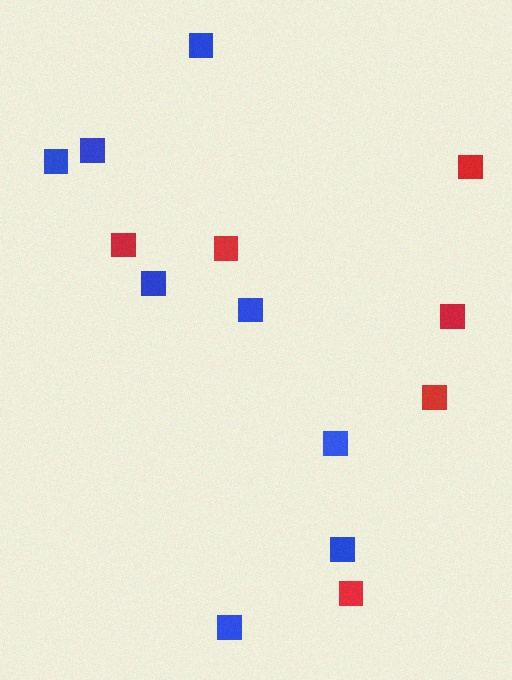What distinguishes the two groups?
There are 2 groups: one group of blue squares (8) and one group of red squares (6).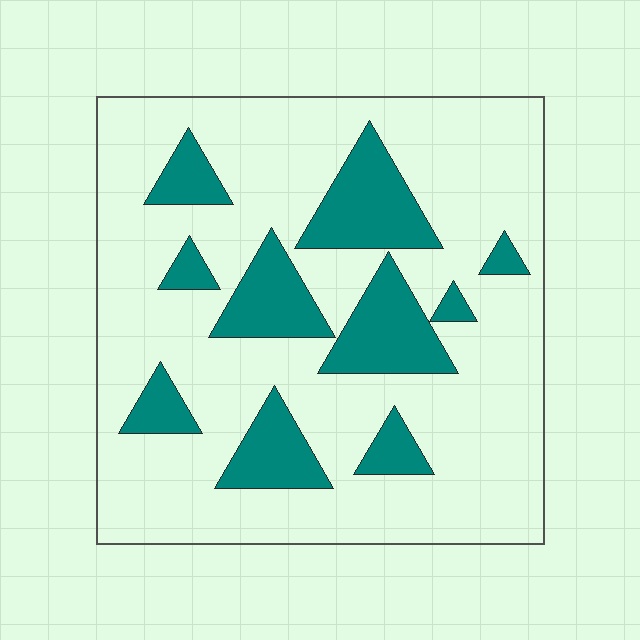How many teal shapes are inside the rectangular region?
10.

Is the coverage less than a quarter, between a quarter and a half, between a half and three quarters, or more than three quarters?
Less than a quarter.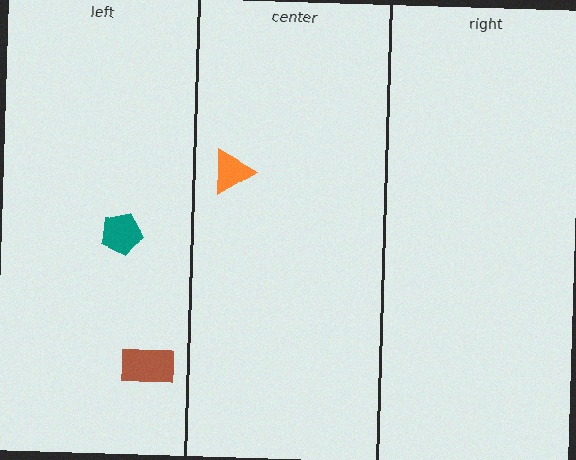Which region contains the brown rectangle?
The left region.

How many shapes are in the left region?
2.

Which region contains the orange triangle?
The center region.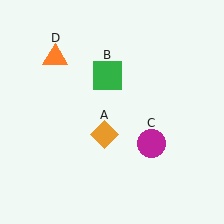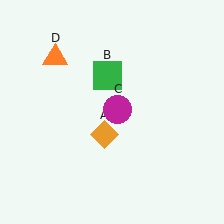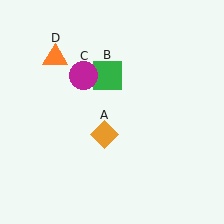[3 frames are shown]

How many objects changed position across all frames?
1 object changed position: magenta circle (object C).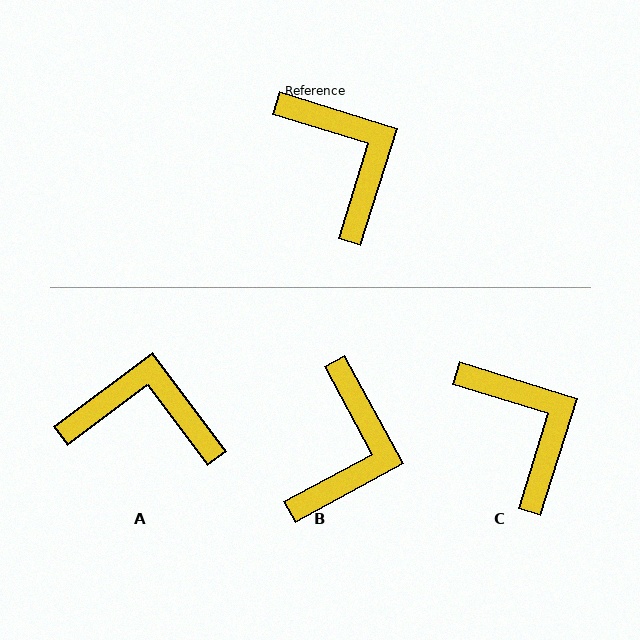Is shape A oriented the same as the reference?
No, it is off by about 54 degrees.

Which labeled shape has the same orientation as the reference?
C.